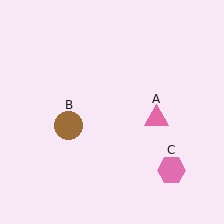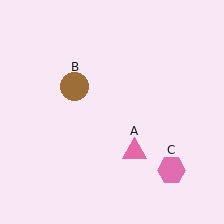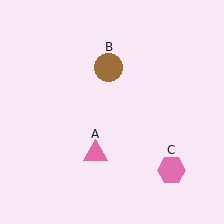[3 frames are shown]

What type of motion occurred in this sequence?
The pink triangle (object A), brown circle (object B) rotated clockwise around the center of the scene.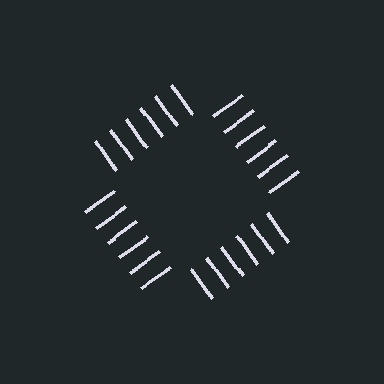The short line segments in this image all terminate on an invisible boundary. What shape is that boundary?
An illusory square — the line segments terminate on its edges but no continuous stroke is drawn.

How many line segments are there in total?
24 — 6 along each of the 4 edges.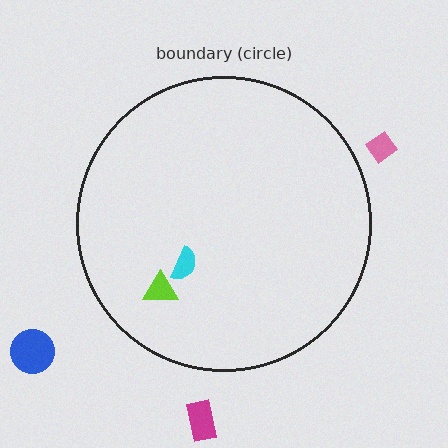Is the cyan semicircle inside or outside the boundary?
Inside.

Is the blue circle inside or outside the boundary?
Outside.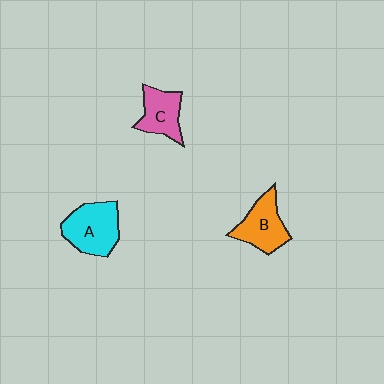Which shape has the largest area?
Shape A (cyan).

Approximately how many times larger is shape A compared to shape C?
Approximately 1.4 times.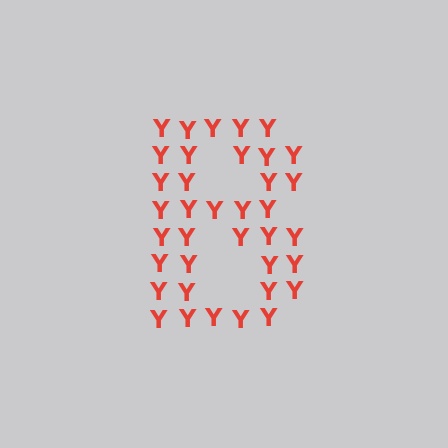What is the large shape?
The large shape is the letter B.